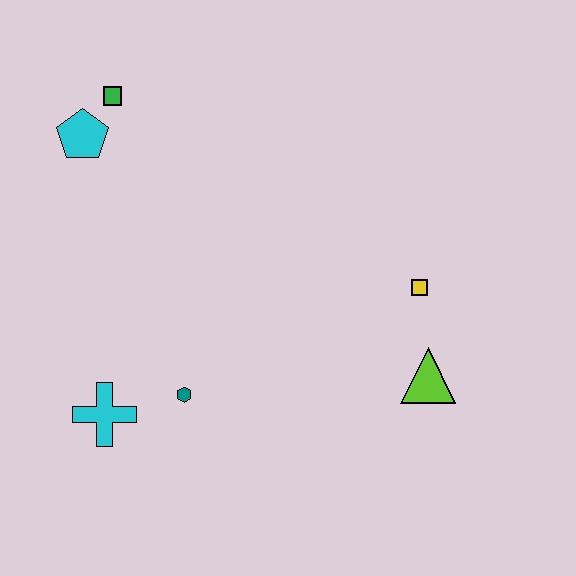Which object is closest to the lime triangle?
The yellow square is closest to the lime triangle.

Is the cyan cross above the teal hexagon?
No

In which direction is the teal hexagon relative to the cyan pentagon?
The teal hexagon is below the cyan pentagon.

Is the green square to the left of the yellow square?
Yes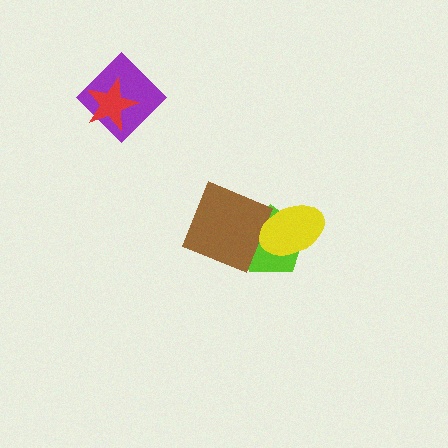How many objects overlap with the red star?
1 object overlaps with the red star.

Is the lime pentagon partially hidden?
Yes, it is partially covered by another shape.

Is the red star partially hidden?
No, no other shape covers it.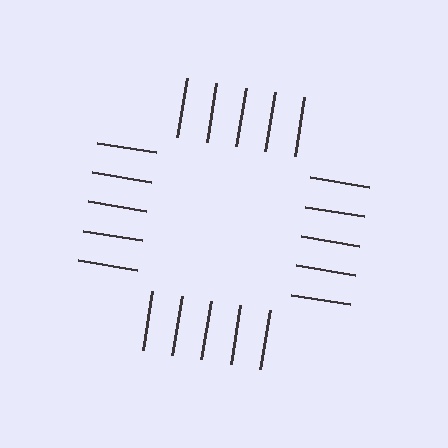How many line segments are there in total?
20 — 5 along each of the 4 edges.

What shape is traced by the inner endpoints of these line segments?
An illusory square — the line segments terminate on its edges but no continuous stroke is drawn.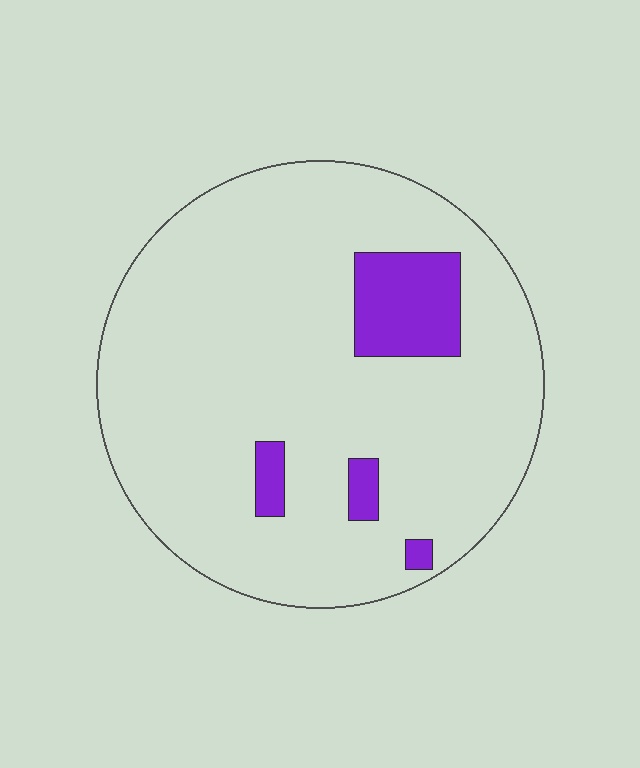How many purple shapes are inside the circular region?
4.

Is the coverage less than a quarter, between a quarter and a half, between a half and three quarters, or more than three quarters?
Less than a quarter.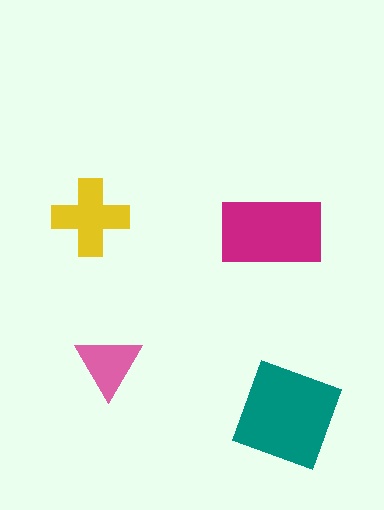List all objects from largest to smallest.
The teal diamond, the magenta rectangle, the yellow cross, the pink triangle.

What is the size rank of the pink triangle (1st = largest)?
4th.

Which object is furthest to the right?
The teal diamond is rightmost.